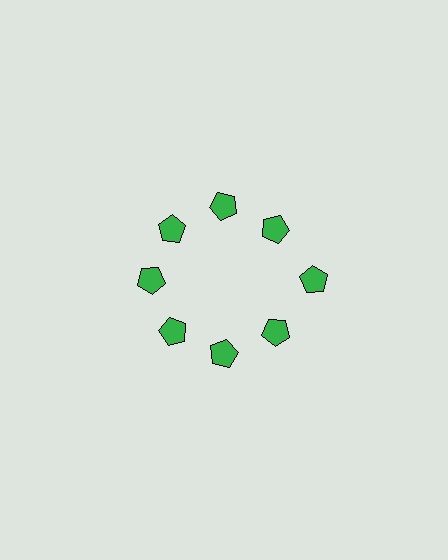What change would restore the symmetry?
The symmetry would be restored by moving it inward, back onto the ring so that all 8 pentagons sit at equal angles and equal distance from the center.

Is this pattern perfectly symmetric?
No. The 8 green pentagons are arranged in a ring, but one element near the 3 o'clock position is pushed outward from the center, breaking the 8-fold rotational symmetry.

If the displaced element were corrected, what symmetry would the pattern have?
It would have 8-fold rotational symmetry — the pattern would map onto itself every 45 degrees.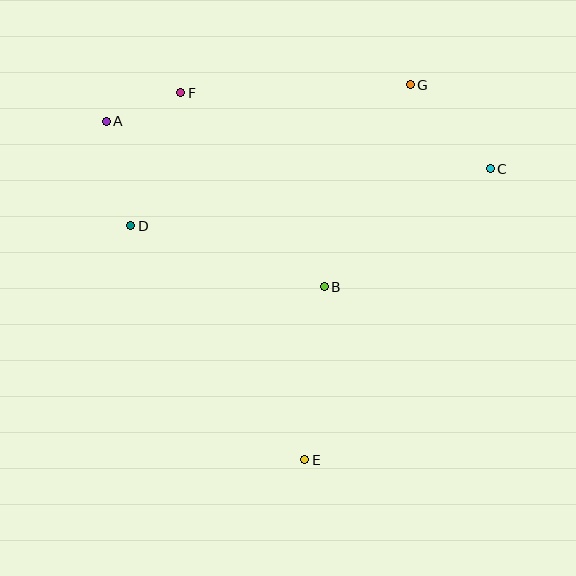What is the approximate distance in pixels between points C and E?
The distance between C and E is approximately 345 pixels.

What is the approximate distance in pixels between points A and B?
The distance between A and B is approximately 274 pixels.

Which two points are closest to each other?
Points A and F are closest to each other.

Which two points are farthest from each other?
Points A and E are farthest from each other.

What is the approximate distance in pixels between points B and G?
The distance between B and G is approximately 219 pixels.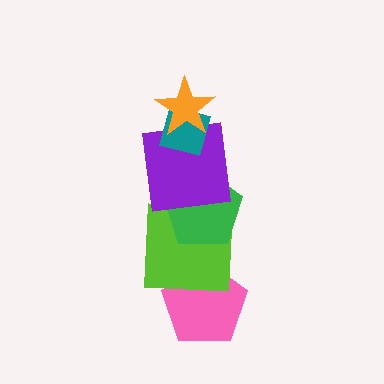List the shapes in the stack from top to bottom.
From top to bottom: the orange star, the teal diamond, the purple square, the green pentagon, the lime square, the pink pentagon.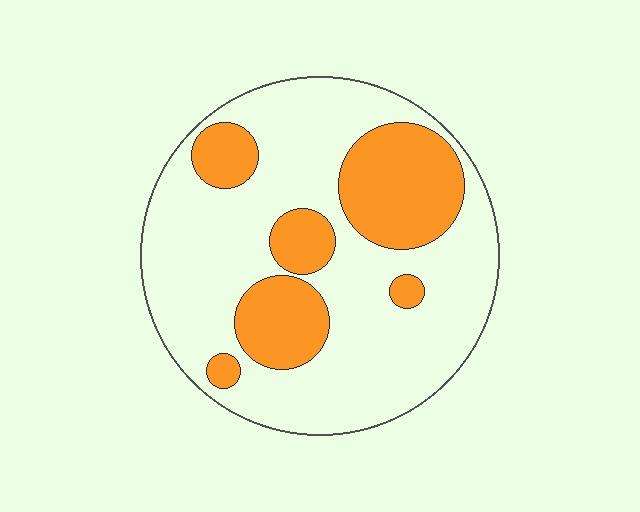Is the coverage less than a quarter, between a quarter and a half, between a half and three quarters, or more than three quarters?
Between a quarter and a half.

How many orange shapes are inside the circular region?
6.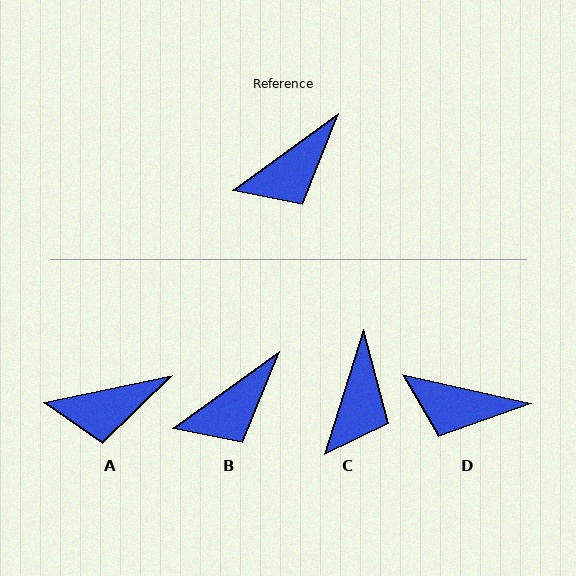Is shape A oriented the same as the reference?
No, it is off by about 25 degrees.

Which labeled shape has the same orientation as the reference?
B.